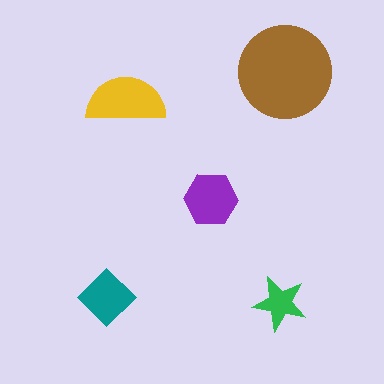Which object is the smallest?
The green star.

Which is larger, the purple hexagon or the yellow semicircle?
The yellow semicircle.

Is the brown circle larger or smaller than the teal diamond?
Larger.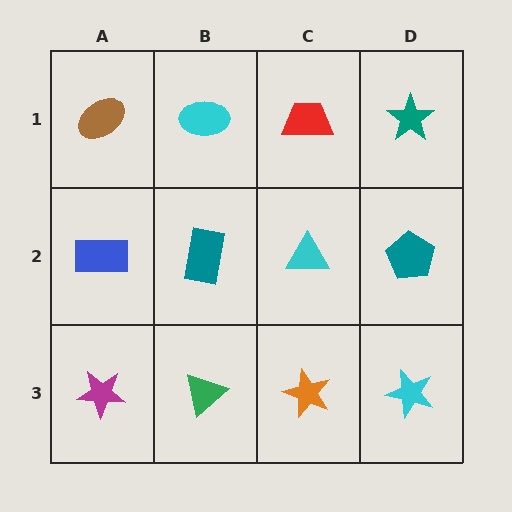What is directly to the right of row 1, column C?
A teal star.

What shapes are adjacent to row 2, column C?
A red trapezoid (row 1, column C), an orange star (row 3, column C), a teal rectangle (row 2, column B), a teal pentagon (row 2, column D).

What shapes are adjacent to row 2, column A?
A brown ellipse (row 1, column A), a magenta star (row 3, column A), a teal rectangle (row 2, column B).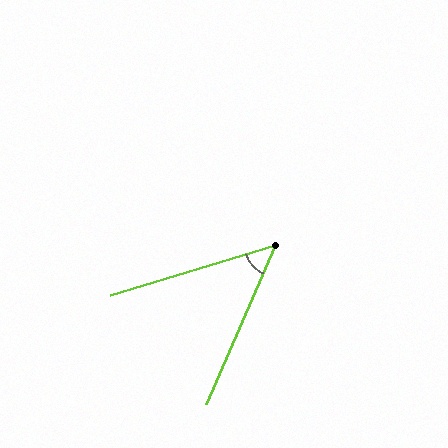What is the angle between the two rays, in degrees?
Approximately 50 degrees.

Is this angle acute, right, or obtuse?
It is acute.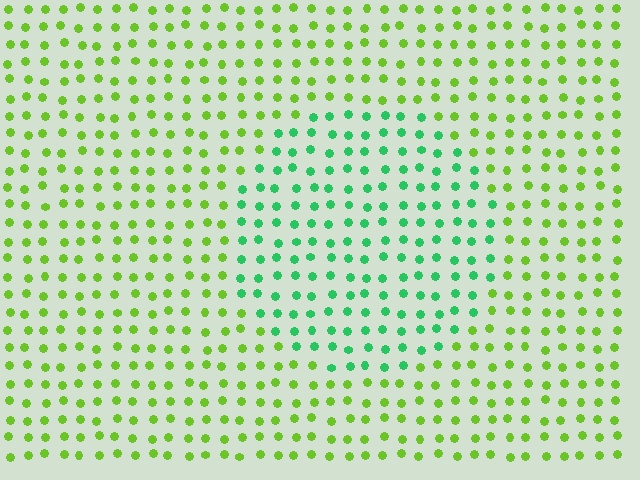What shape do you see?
I see a circle.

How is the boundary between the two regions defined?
The boundary is defined purely by a slight shift in hue (about 47 degrees). Spacing, size, and orientation are identical on both sides.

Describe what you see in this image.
The image is filled with small lime elements in a uniform arrangement. A circle-shaped region is visible where the elements are tinted to a slightly different hue, forming a subtle color boundary.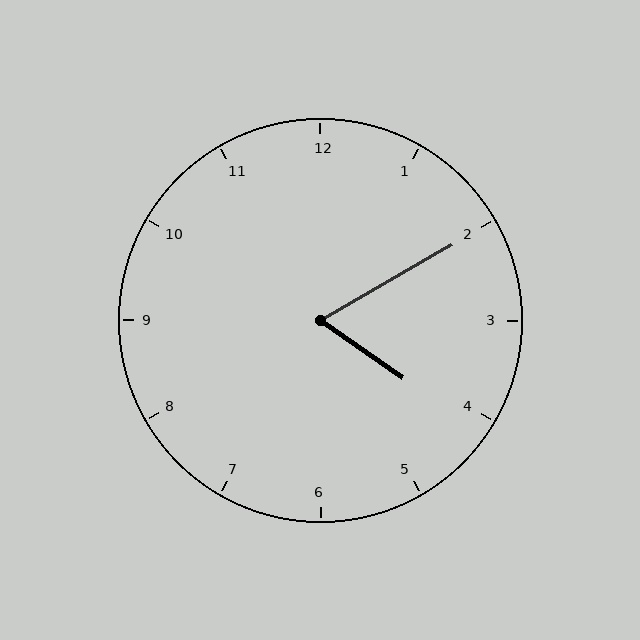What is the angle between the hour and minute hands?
Approximately 65 degrees.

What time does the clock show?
4:10.